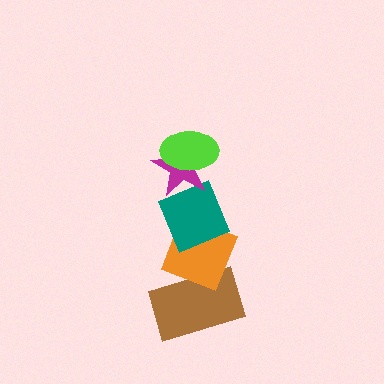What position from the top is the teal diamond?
The teal diamond is 3rd from the top.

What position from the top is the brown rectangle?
The brown rectangle is 5th from the top.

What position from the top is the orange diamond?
The orange diamond is 4th from the top.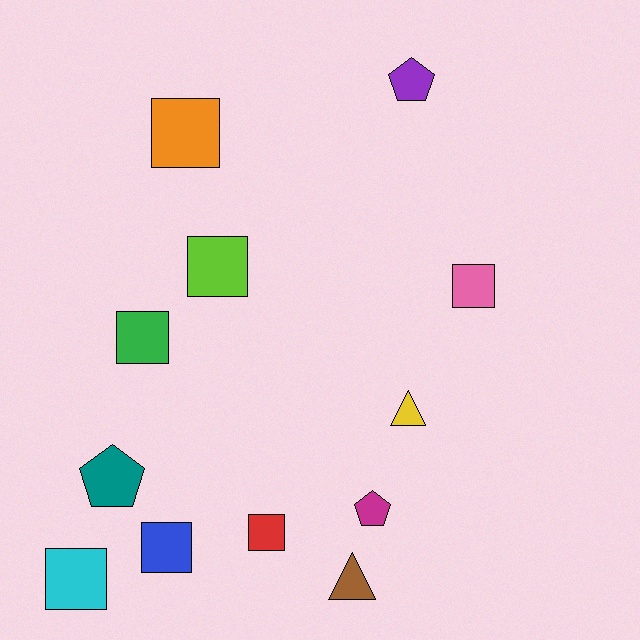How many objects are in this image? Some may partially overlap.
There are 12 objects.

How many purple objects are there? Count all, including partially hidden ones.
There is 1 purple object.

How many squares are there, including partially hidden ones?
There are 7 squares.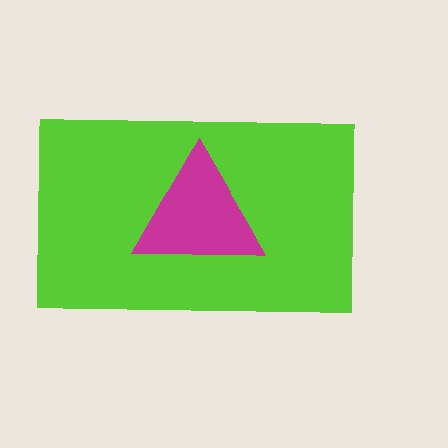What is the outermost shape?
The lime rectangle.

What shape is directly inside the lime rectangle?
The magenta triangle.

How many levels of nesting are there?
2.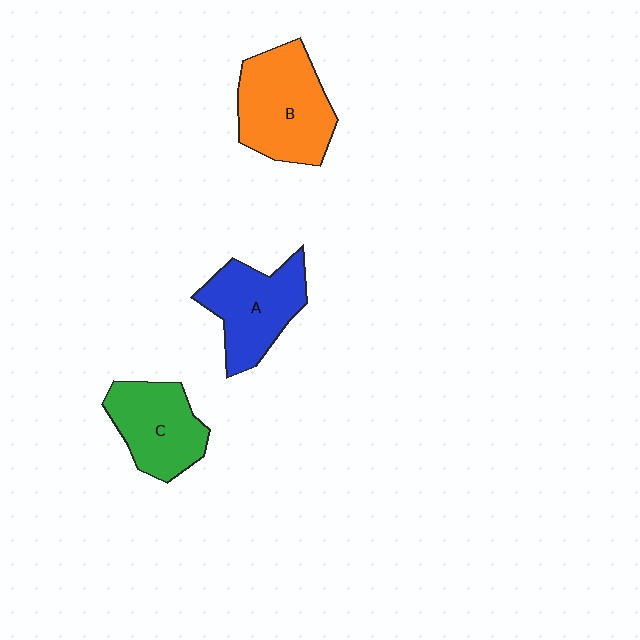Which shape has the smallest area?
Shape C (green).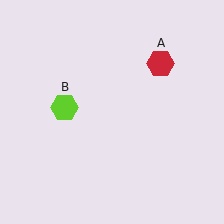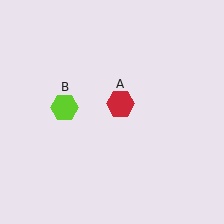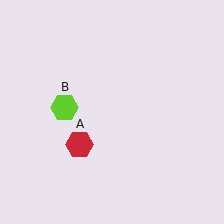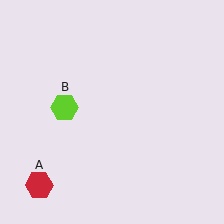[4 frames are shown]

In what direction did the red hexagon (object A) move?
The red hexagon (object A) moved down and to the left.